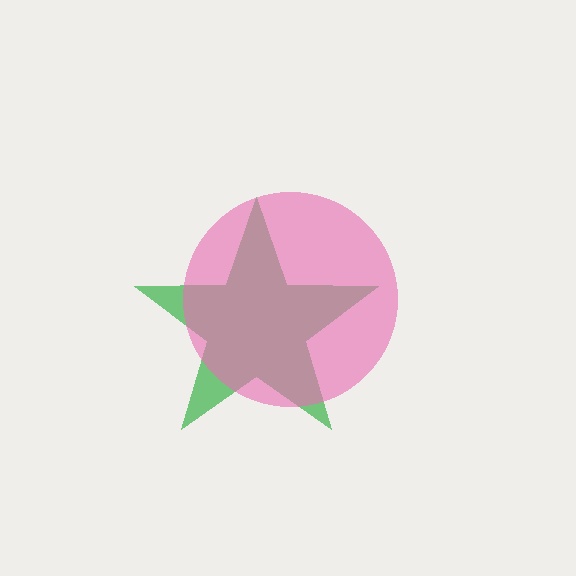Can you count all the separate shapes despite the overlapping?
Yes, there are 2 separate shapes.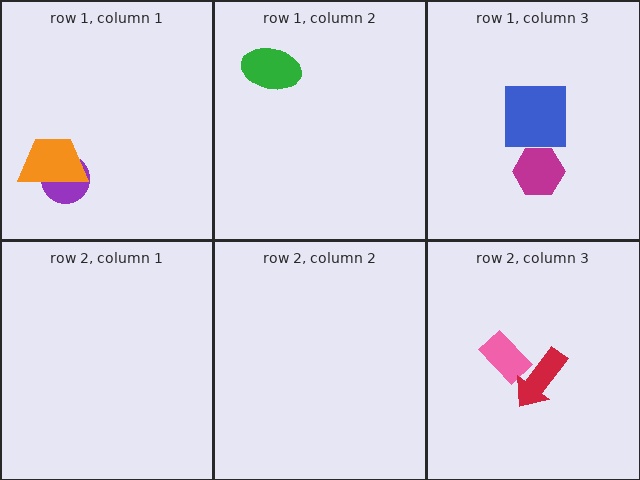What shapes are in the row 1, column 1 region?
The purple circle, the orange trapezoid.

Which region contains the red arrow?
The row 2, column 3 region.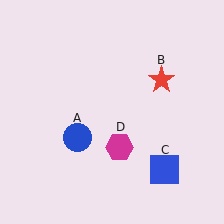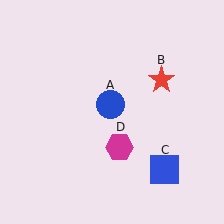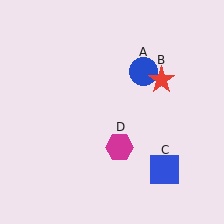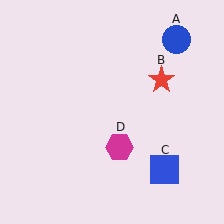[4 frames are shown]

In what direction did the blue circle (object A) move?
The blue circle (object A) moved up and to the right.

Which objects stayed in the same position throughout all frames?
Red star (object B) and blue square (object C) and magenta hexagon (object D) remained stationary.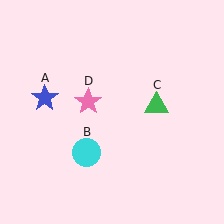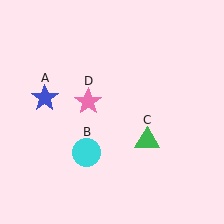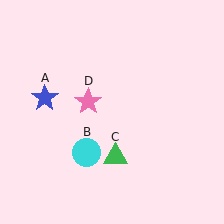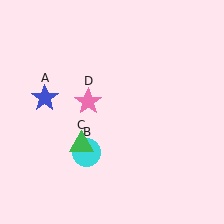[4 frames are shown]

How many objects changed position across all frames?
1 object changed position: green triangle (object C).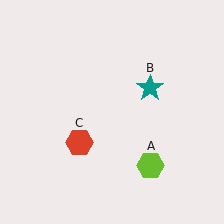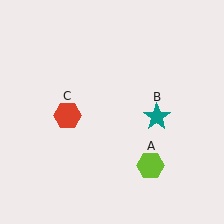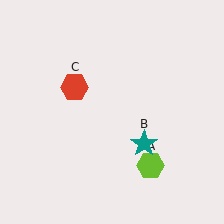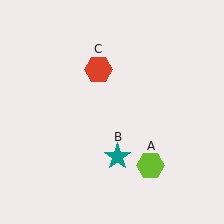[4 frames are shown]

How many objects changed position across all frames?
2 objects changed position: teal star (object B), red hexagon (object C).